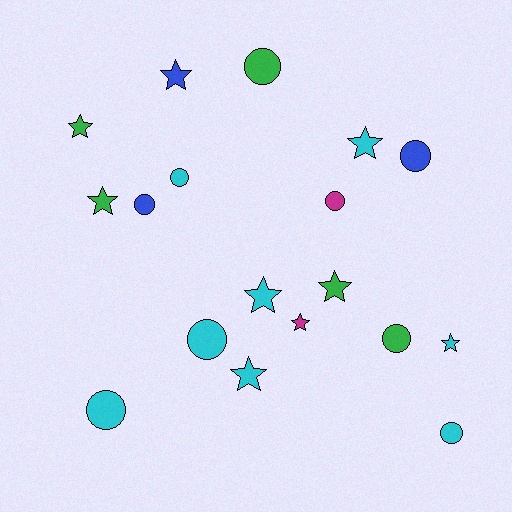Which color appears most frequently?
Cyan, with 8 objects.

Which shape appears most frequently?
Circle, with 9 objects.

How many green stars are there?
There are 3 green stars.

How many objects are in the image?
There are 18 objects.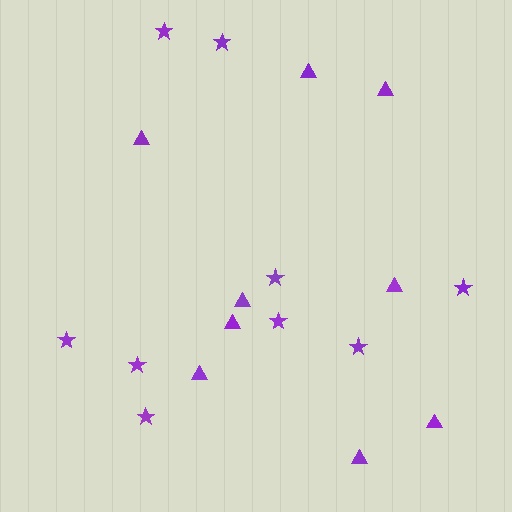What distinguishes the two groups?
There are 2 groups: one group of stars (9) and one group of triangles (9).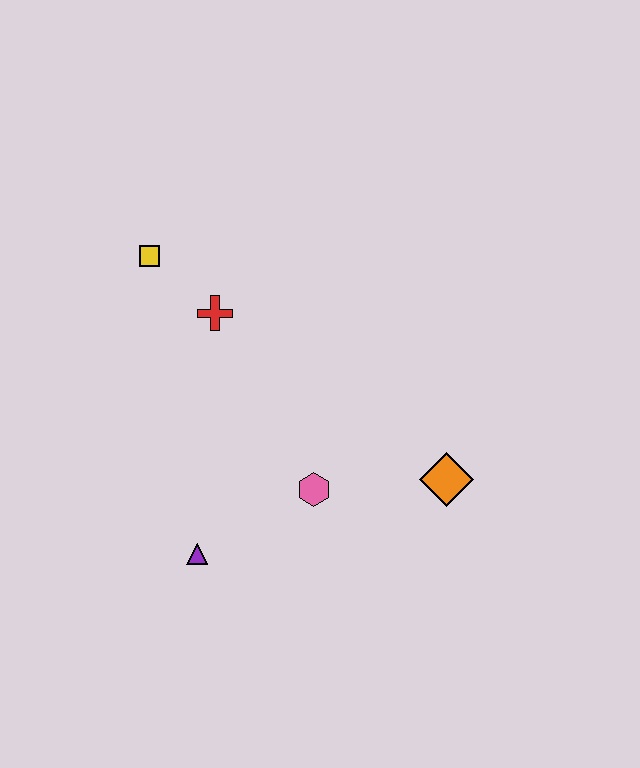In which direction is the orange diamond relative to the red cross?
The orange diamond is to the right of the red cross.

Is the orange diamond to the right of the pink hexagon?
Yes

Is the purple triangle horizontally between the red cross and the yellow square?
Yes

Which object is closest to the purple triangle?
The pink hexagon is closest to the purple triangle.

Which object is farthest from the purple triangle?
The yellow square is farthest from the purple triangle.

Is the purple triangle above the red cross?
No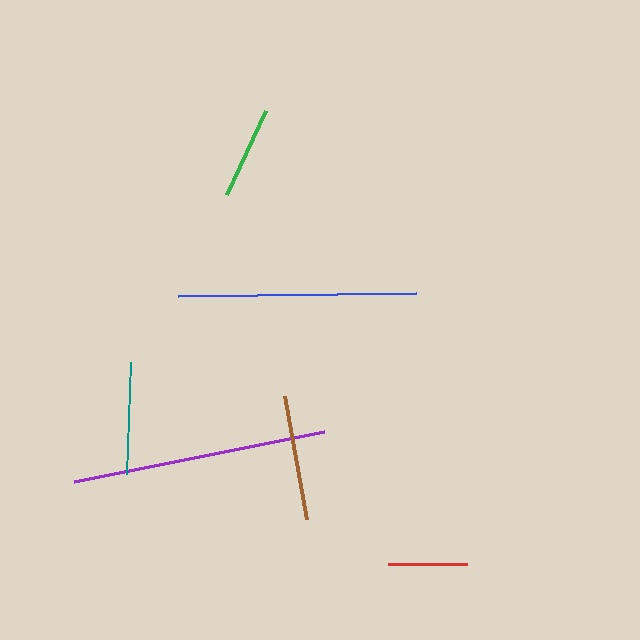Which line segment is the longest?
The purple line is the longest at approximately 255 pixels.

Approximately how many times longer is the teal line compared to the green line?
The teal line is approximately 1.2 times the length of the green line.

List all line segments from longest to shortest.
From longest to shortest: purple, blue, brown, teal, green, red.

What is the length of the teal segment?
The teal segment is approximately 112 pixels long.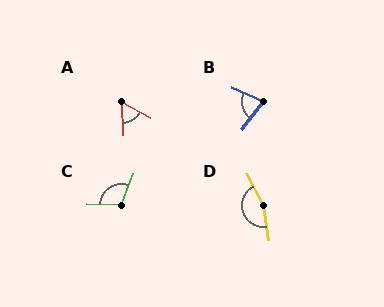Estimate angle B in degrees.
Approximately 77 degrees.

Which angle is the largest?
D, at approximately 161 degrees.